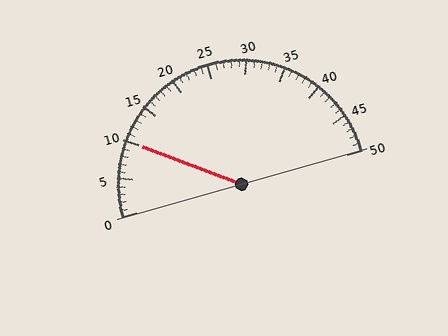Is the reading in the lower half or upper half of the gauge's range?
The reading is in the lower half of the range (0 to 50).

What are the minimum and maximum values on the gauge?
The gauge ranges from 0 to 50.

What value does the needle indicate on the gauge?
The needle indicates approximately 10.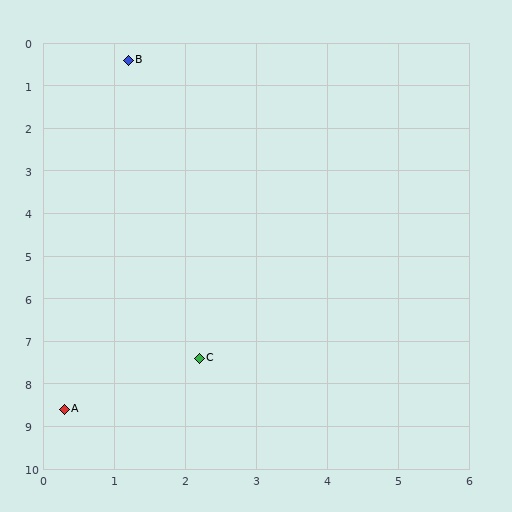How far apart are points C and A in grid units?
Points C and A are about 2.2 grid units apart.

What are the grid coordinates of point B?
Point B is at approximately (1.2, 0.4).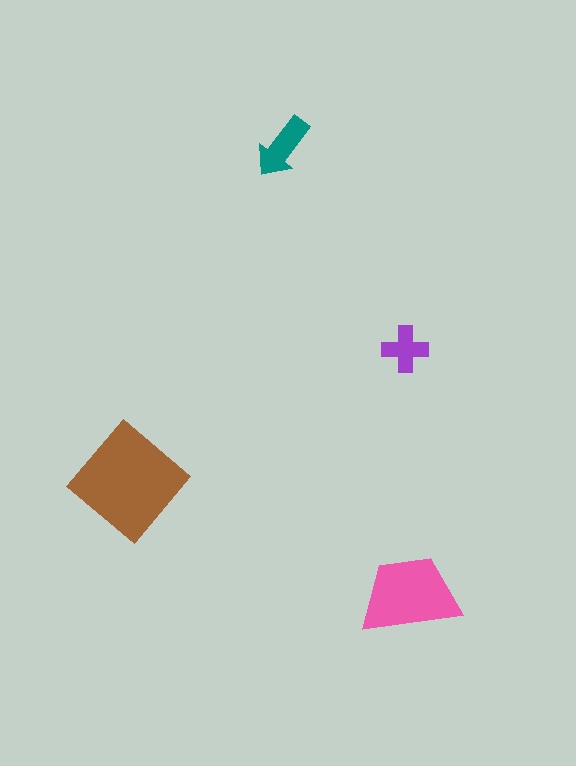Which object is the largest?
The brown diamond.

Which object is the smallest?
The purple cross.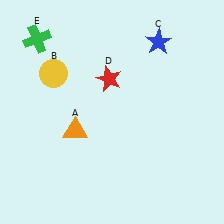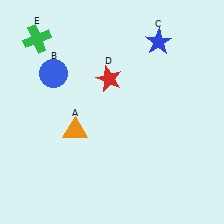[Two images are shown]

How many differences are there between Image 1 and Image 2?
There is 1 difference between the two images.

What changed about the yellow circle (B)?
In Image 1, B is yellow. In Image 2, it changed to blue.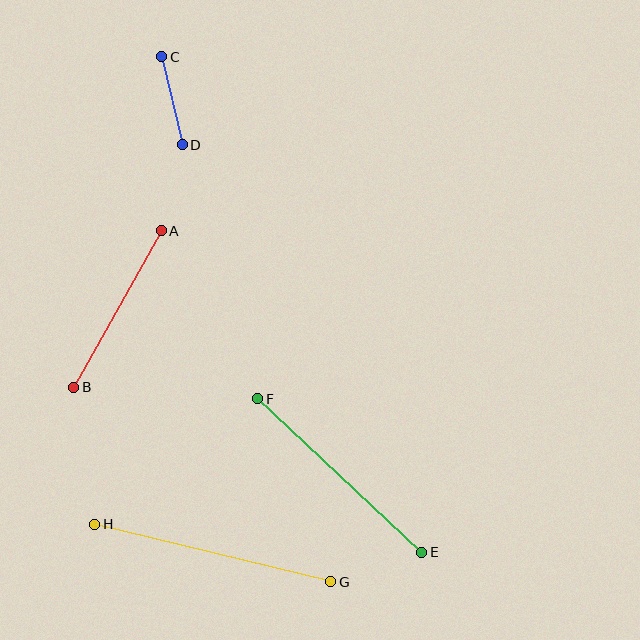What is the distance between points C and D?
The distance is approximately 91 pixels.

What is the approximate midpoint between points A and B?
The midpoint is at approximately (117, 309) pixels.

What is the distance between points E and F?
The distance is approximately 224 pixels.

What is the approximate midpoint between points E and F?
The midpoint is at approximately (340, 476) pixels.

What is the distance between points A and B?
The distance is approximately 179 pixels.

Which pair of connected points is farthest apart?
Points G and H are farthest apart.